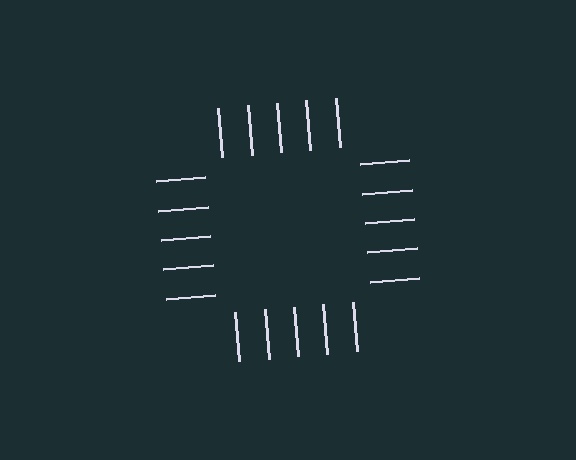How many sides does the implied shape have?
4 sides — the line-ends trace a square.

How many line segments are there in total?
20 — 5 along each of the 4 edges.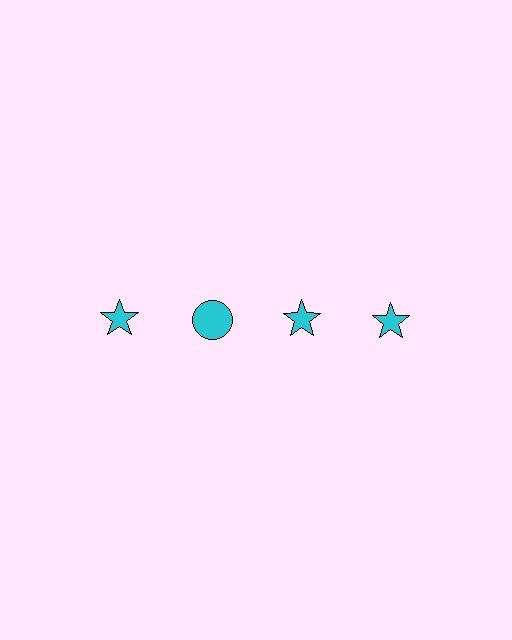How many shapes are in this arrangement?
There are 4 shapes arranged in a grid pattern.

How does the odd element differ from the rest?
It has a different shape: circle instead of star.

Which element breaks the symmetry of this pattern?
The cyan circle in the top row, second from left column breaks the symmetry. All other shapes are cyan stars.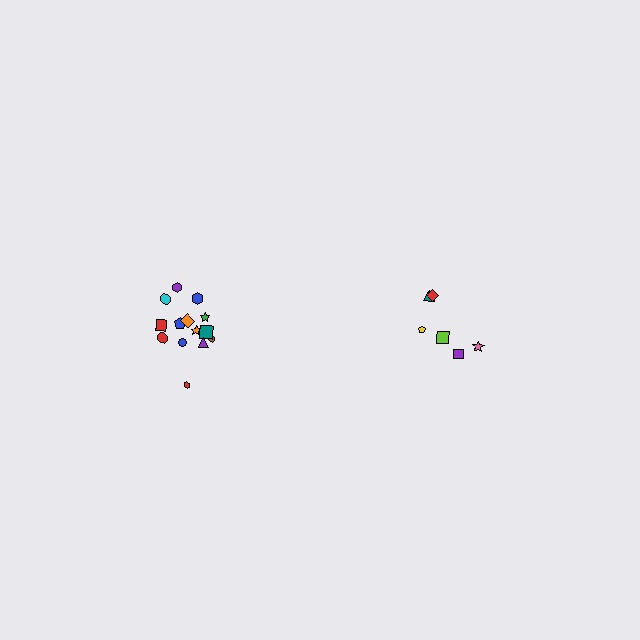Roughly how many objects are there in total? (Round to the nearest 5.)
Roughly 20 objects in total.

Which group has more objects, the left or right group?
The left group.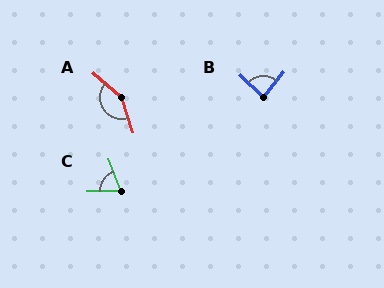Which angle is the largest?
A, at approximately 147 degrees.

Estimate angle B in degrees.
Approximately 84 degrees.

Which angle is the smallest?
C, at approximately 70 degrees.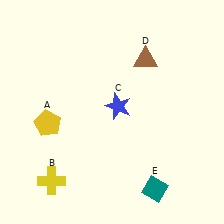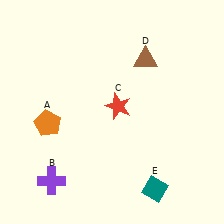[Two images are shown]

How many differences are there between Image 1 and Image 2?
There are 3 differences between the two images.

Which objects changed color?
A changed from yellow to orange. B changed from yellow to purple. C changed from blue to red.